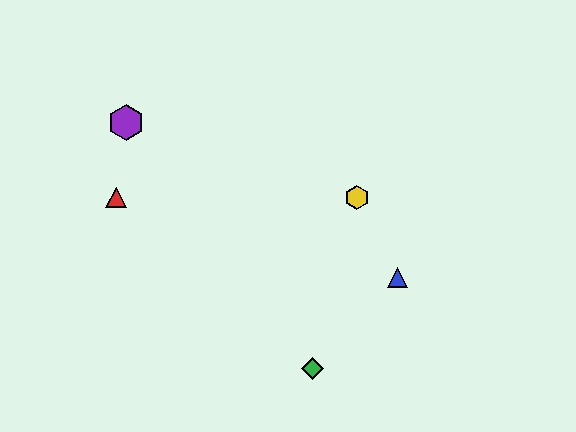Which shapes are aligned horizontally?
The red triangle, the yellow hexagon are aligned horizontally.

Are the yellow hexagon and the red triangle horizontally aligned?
Yes, both are at y≈197.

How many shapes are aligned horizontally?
2 shapes (the red triangle, the yellow hexagon) are aligned horizontally.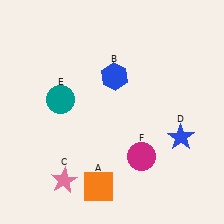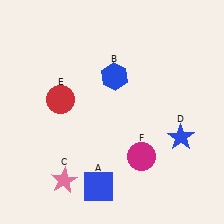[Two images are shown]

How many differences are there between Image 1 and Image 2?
There are 2 differences between the two images.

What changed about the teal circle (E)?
In Image 1, E is teal. In Image 2, it changed to red.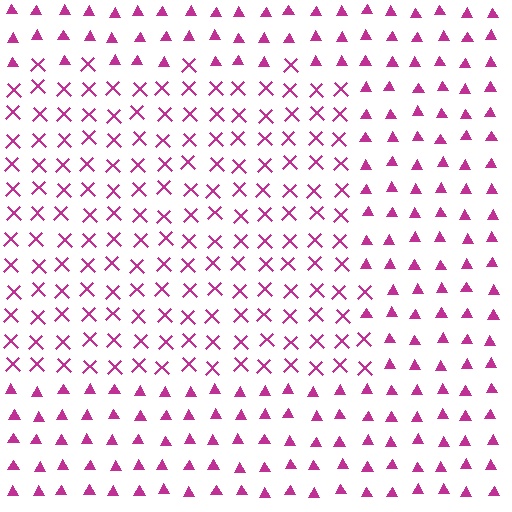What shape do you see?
I see a rectangle.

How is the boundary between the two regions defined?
The boundary is defined by a change in element shape: X marks inside vs. triangles outside. All elements share the same color and spacing.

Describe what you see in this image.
The image is filled with small magenta elements arranged in a uniform grid. A rectangle-shaped region contains X marks, while the surrounding area contains triangles. The boundary is defined purely by the change in element shape.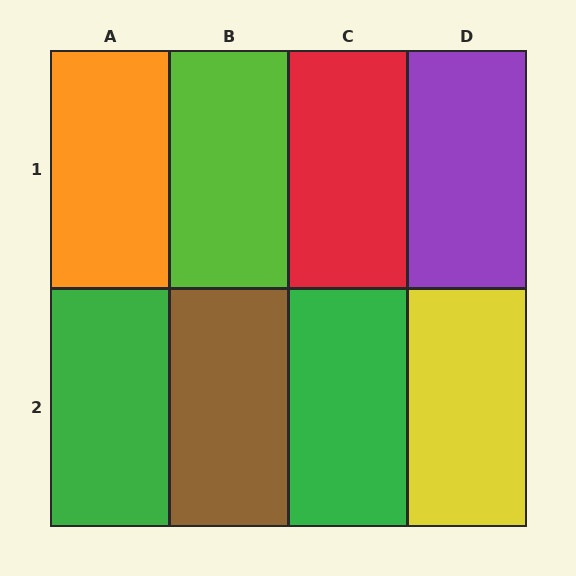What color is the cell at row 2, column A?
Green.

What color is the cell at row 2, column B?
Brown.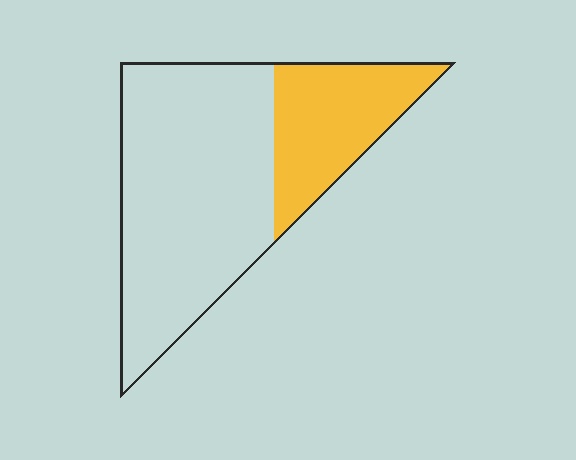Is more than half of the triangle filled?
No.